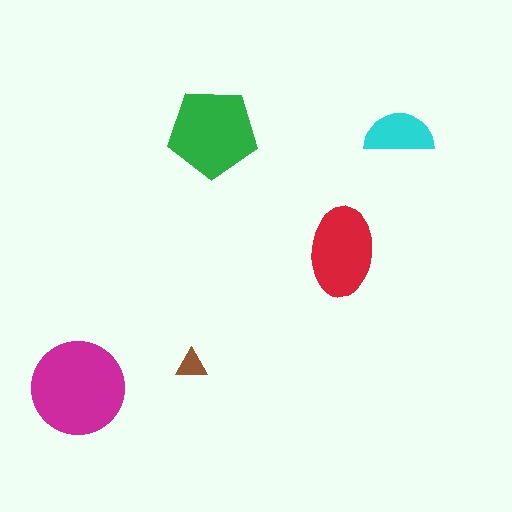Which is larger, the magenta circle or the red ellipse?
The magenta circle.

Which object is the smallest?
The brown triangle.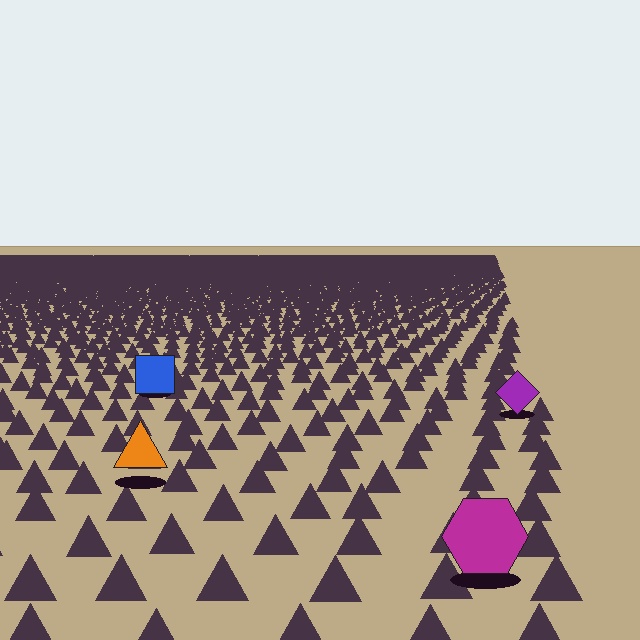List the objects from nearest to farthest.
From nearest to farthest: the magenta hexagon, the orange triangle, the purple diamond, the blue square.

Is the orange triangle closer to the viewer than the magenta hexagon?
No. The magenta hexagon is closer — you can tell from the texture gradient: the ground texture is coarser near it.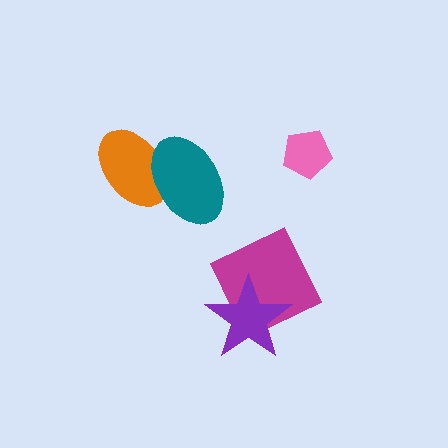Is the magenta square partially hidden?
Yes, it is partially covered by another shape.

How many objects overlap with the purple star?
1 object overlaps with the purple star.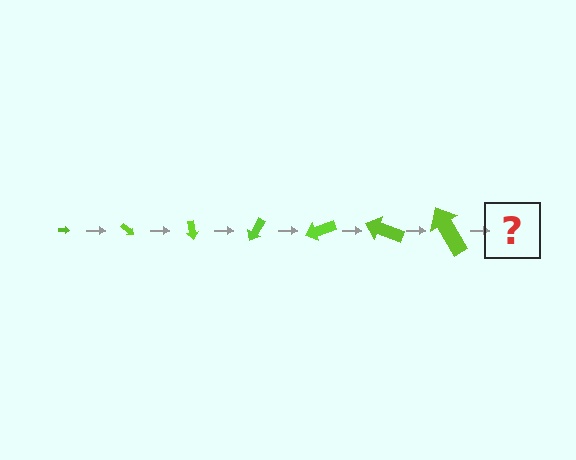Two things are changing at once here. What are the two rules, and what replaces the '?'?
The two rules are that the arrow grows larger each step and it rotates 40 degrees each step. The '?' should be an arrow, larger than the previous one and rotated 280 degrees from the start.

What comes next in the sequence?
The next element should be an arrow, larger than the previous one and rotated 280 degrees from the start.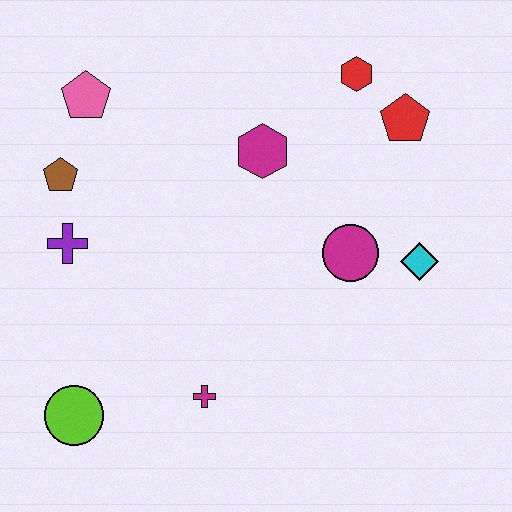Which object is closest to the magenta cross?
The lime circle is closest to the magenta cross.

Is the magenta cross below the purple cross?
Yes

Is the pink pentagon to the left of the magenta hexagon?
Yes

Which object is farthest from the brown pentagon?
The cyan diamond is farthest from the brown pentagon.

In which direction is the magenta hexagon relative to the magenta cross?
The magenta hexagon is above the magenta cross.